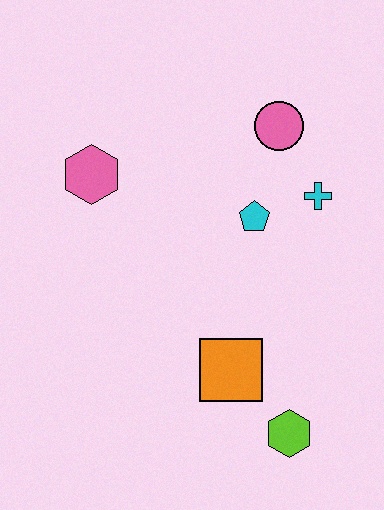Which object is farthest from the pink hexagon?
The lime hexagon is farthest from the pink hexagon.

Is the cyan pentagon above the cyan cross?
No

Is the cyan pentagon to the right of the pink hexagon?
Yes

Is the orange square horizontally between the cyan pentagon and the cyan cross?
No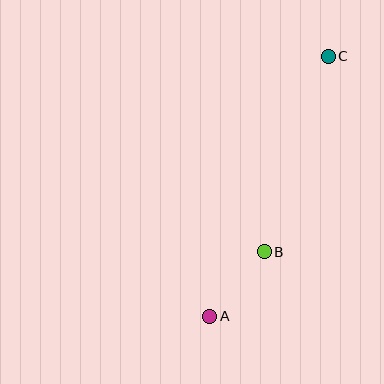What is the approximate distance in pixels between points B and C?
The distance between B and C is approximately 206 pixels.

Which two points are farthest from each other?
Points A and C are farthest from each other.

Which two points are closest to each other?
Points A and B are closest to each other.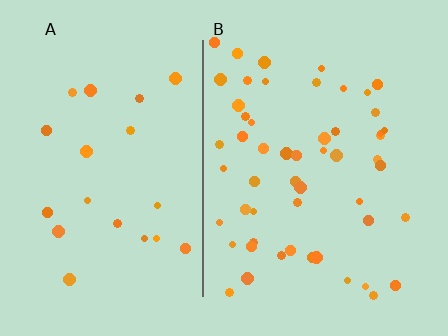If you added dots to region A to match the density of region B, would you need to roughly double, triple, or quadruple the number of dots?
Approximately triple.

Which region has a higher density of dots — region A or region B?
B (the right).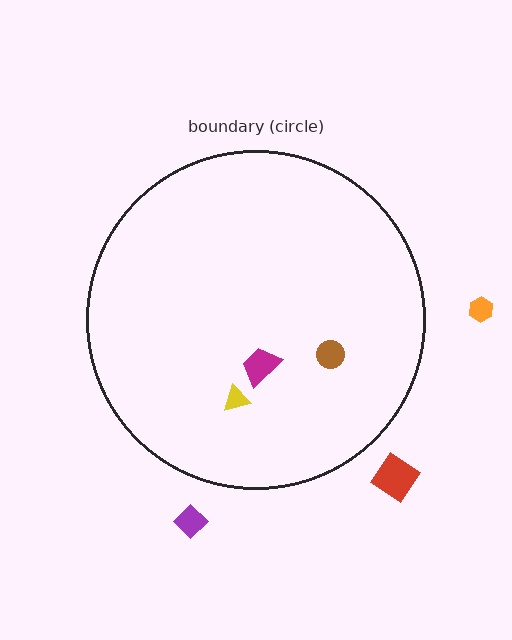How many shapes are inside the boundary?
3 inside, 3 outside.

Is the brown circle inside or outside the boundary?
Inside.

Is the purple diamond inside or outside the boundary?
Outside.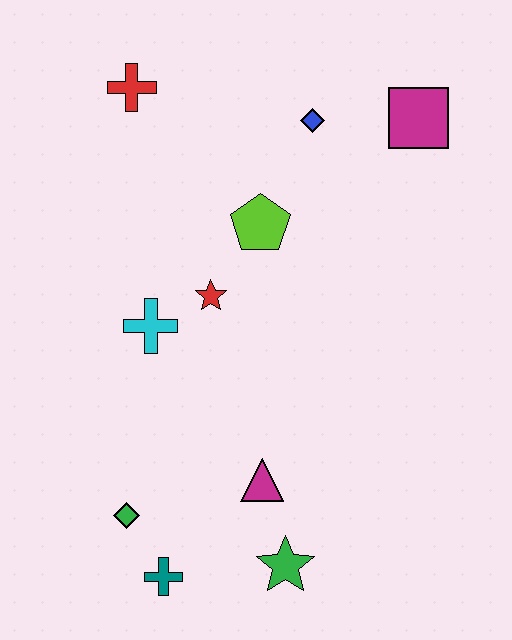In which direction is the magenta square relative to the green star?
The magenta square is above the green star.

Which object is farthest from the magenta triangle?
The red cross is farthest from the magenta triangle.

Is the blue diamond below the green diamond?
No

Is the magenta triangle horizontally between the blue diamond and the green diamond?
Yes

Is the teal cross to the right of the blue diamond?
No